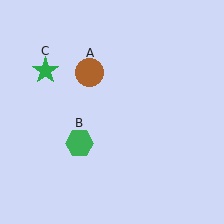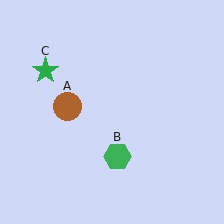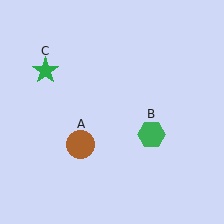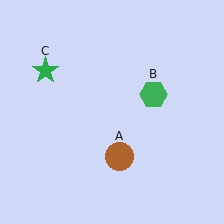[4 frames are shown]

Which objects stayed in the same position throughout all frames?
Green star (object C) remained stationary.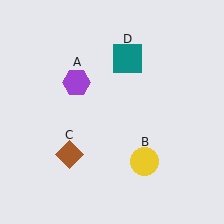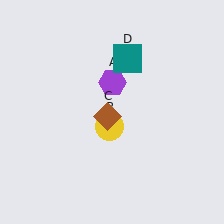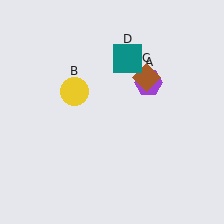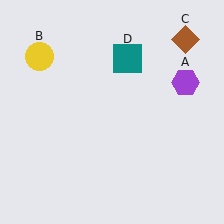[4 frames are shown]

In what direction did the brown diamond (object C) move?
The brown diamond (object C) moved up and to the right.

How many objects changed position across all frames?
3 objects changed position: purple hexagon (object A), yellow circle (object B), brown diamond (object C).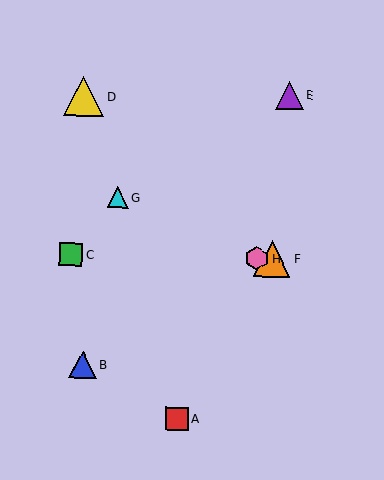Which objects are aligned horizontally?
Objects C, F, H are aligned horizontally.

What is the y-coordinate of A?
Object A is at y≈419.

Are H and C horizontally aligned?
Yes, both are at y≈258.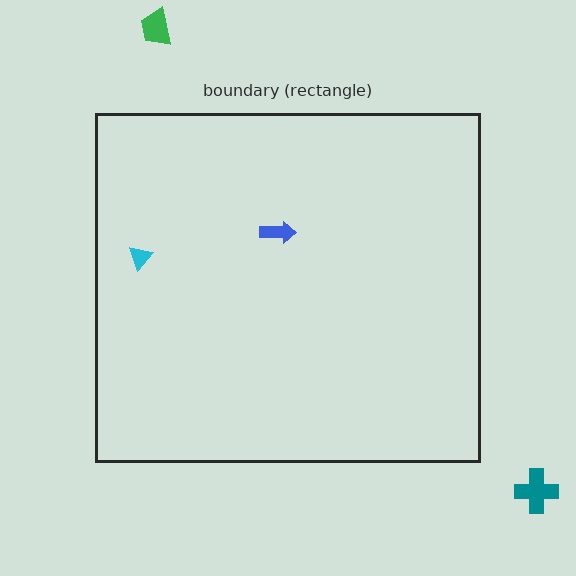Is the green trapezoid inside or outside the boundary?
Outside.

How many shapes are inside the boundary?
2 inside, 2 outside.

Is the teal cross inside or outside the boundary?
Outside.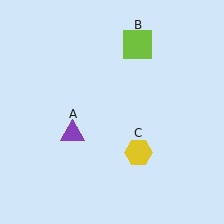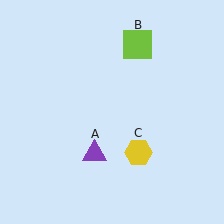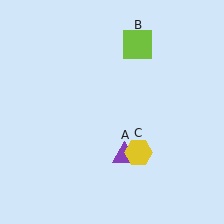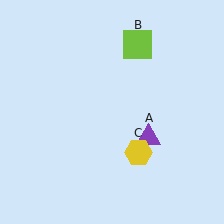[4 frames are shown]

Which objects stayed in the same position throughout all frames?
Lime square (object B) and yellow hexagon (object C) remained stationary.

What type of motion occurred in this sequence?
The purple triangle (object A) rotated counterclockwise around the center of the scene.